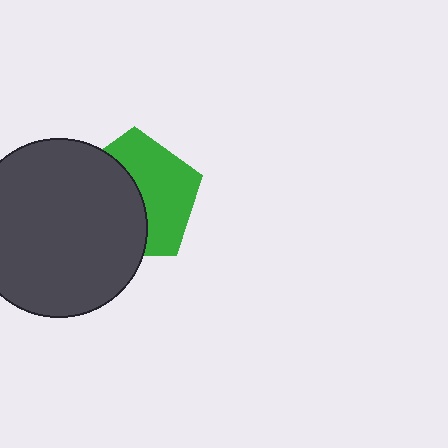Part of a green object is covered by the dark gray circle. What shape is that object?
It is a pentagon.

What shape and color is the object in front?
The object in front is a dark gray circle.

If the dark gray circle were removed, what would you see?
You would see the complete green pentagon.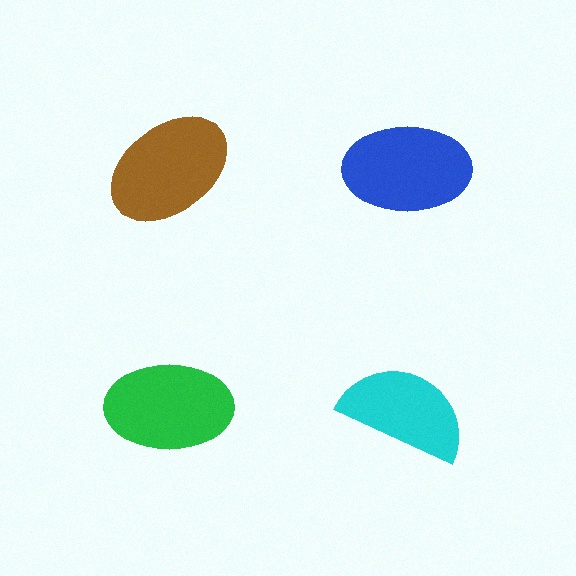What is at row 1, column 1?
A brown ellipse.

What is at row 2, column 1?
A green ellipse.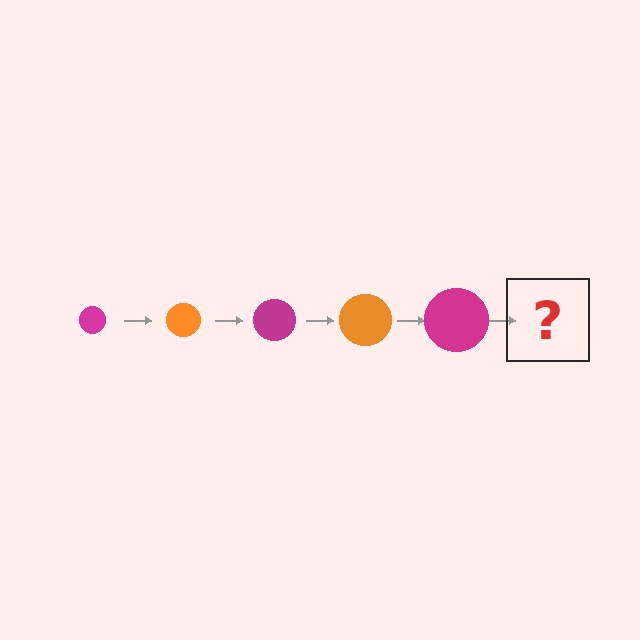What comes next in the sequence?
The next element should be an orange circle, larger than the previous one.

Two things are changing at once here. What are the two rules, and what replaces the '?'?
The two rules are that the circle grows larger each step and the color cycles through magenta and orange. The '?' should be an orange circle, larger than the previous one.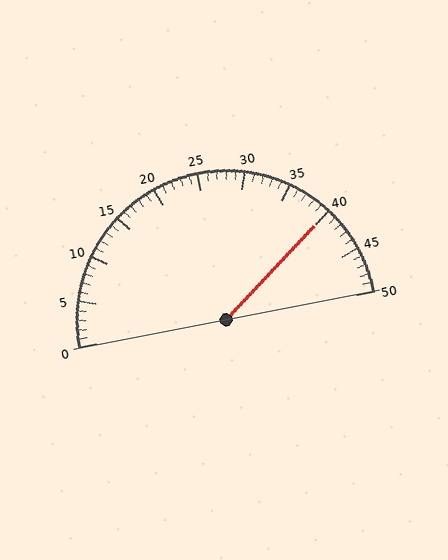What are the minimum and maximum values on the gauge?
The gauge ranges from 0 to 50.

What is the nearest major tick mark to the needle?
The nearest major tick mark is 40.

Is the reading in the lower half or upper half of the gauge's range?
The reading is in the upper half of the range (0 to 50).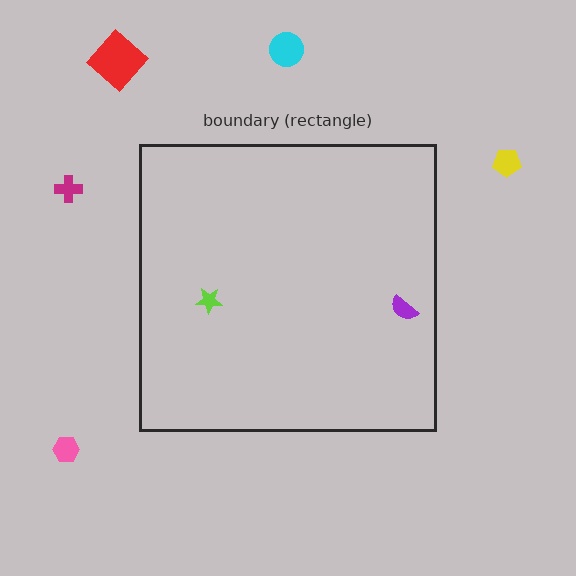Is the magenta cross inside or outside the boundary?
Outside.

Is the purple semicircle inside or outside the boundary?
Inside.